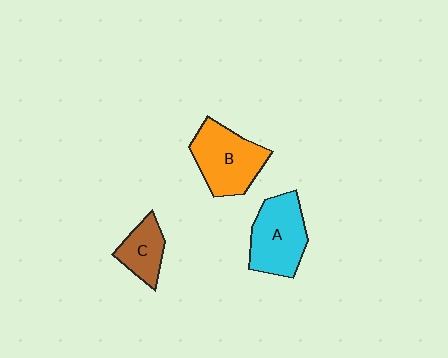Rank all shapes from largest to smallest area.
From largest to smallest: B (orange), A (cyan), C (brown).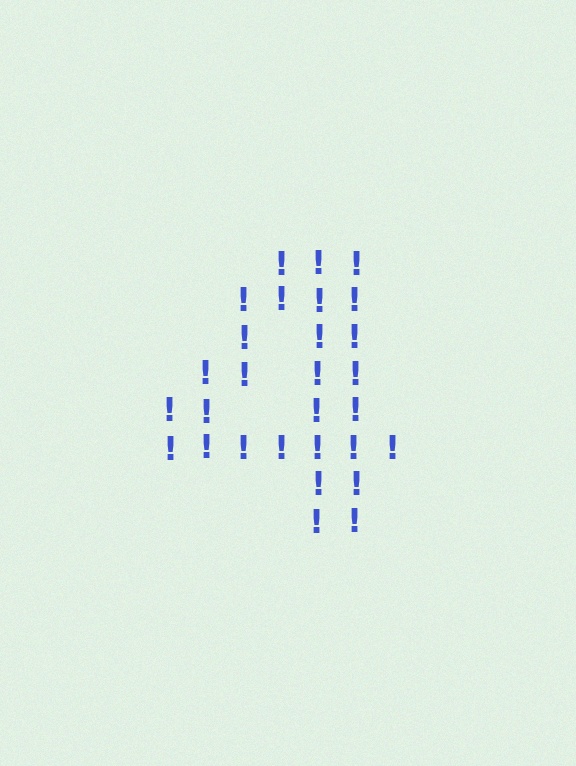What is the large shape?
The large shape is the digit 4.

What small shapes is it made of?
It is made of small exclamation marks.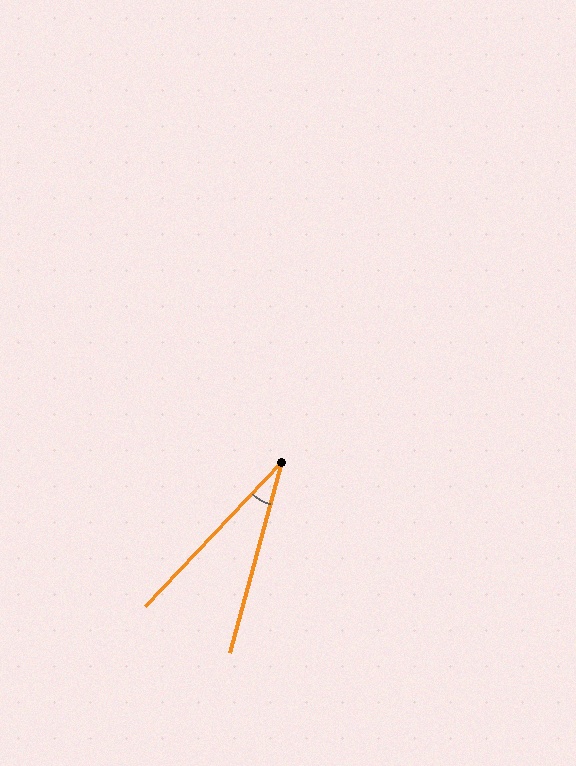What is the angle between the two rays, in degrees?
Approximately 28 degrees.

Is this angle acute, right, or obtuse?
It is acute.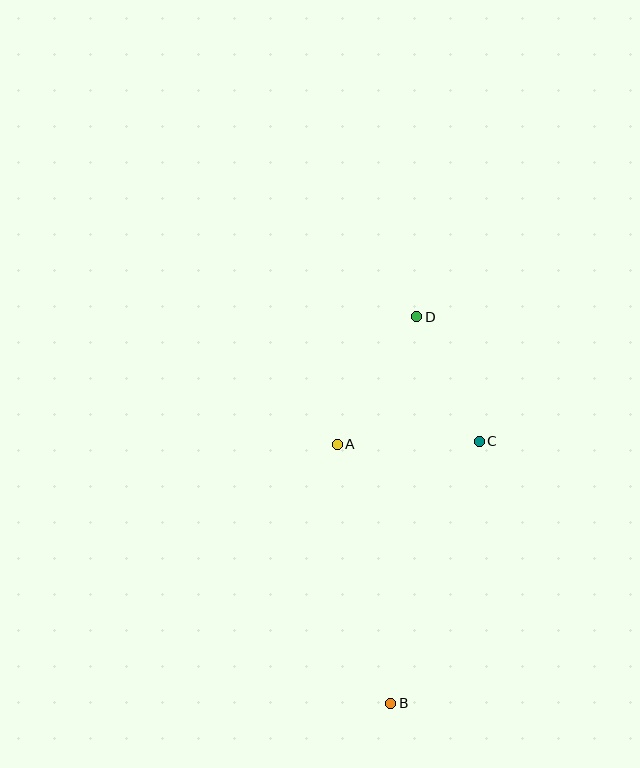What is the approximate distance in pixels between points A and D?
The distance between A and D is approximately 150 pixels.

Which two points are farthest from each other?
Points B and D are farthest from each other.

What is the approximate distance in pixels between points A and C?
The distance between A and C is approximately 142 pixels.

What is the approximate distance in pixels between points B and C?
The distance between B and C is approximately 277 pixels.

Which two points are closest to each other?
Points C and D are closest to each other.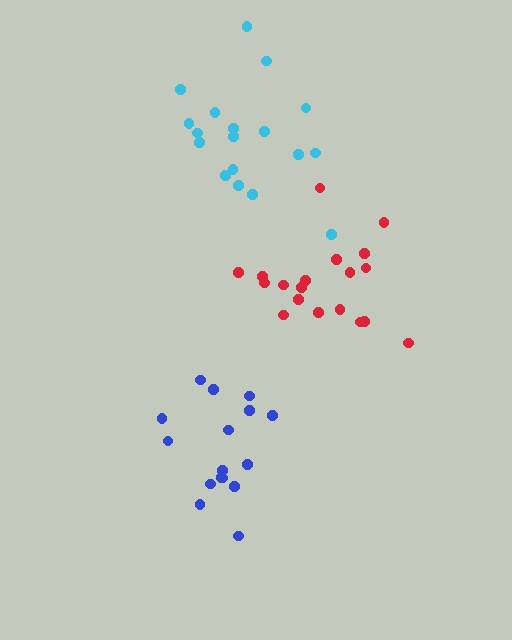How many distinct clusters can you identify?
There are 3 distinct clusters.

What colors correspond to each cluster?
The clusters are colored: blue, cyan, red.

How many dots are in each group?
Group 1: 16 dots, Group 2: 18 dots, Group 3: 19 dots (53 total).